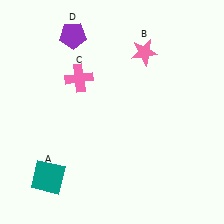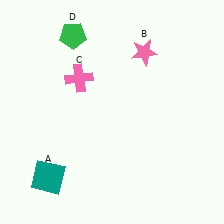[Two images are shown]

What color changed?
The pentagon (D) changed from purple in Image 1 to green in Image 2.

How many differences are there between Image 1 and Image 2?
There is 1 difference between the two images.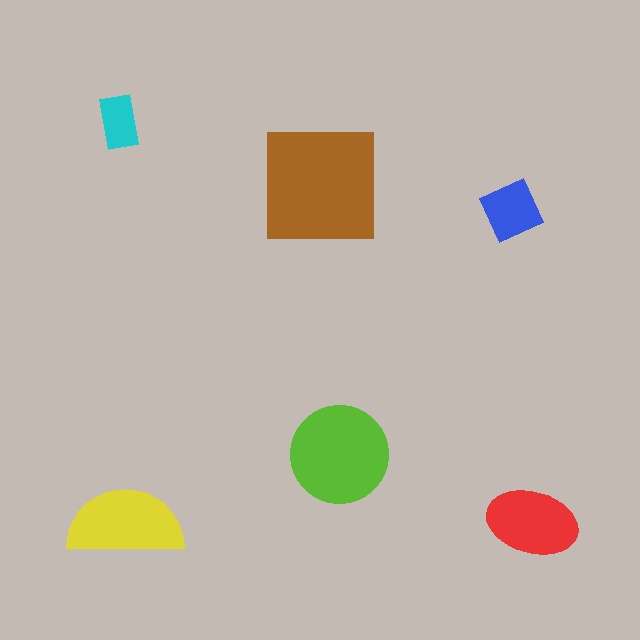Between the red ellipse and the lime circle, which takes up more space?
The lime circle.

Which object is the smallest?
The cyan rectangle.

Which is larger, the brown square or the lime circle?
The brown square.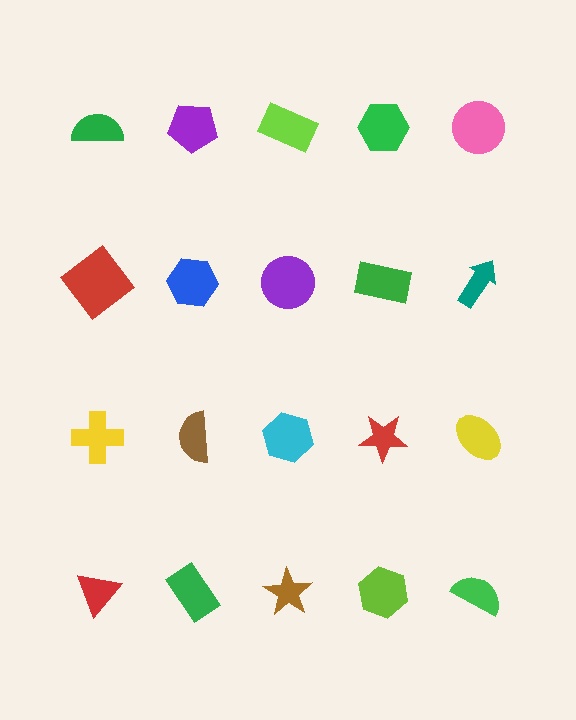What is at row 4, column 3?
A brown star.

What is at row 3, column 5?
A yellow ellipse.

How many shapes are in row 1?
5 shapes.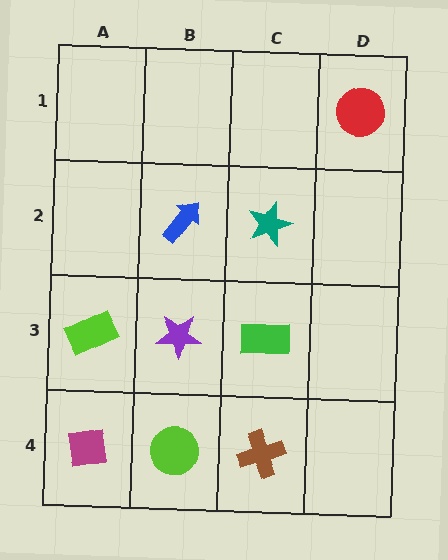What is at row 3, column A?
A lime rectangle.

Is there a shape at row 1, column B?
No, that cell is empty.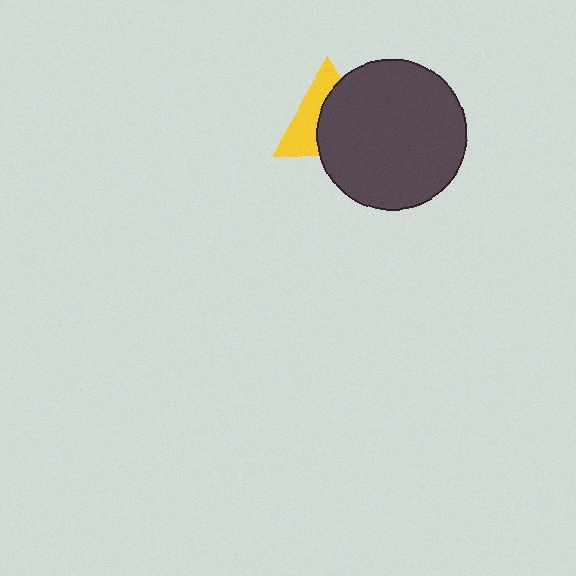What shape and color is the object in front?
The object in front is a dark gray circle.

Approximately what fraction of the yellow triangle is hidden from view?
Roughly 56% of the yellow triangle is hidden behind the dark gray circle.